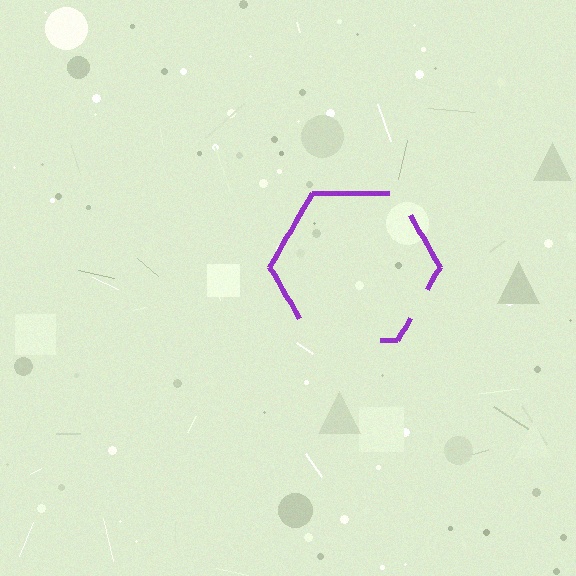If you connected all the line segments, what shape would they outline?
They would outline a hexagon.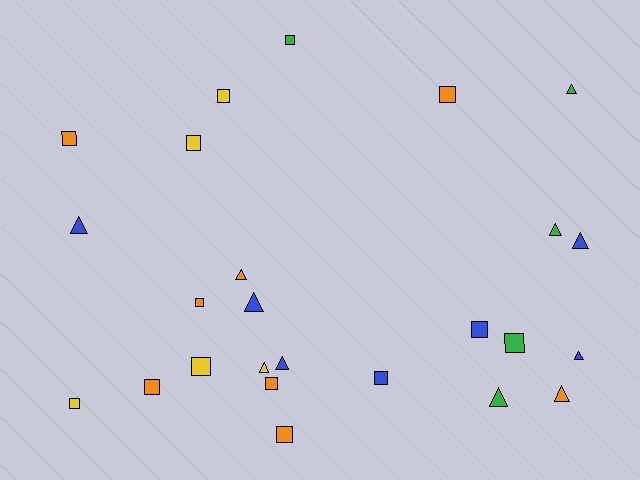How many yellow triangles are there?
There is 1 yellow triangle.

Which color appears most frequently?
Orange, with 8 objects.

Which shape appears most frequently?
Square, with 14 objects.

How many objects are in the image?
There are 25 objects.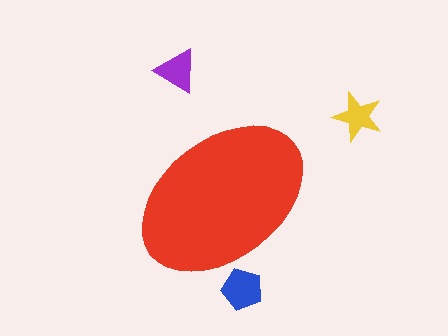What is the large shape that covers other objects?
A red ellipse.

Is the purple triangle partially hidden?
No, the purple triangle is fully visible.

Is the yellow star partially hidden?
No, the yellow star is fully visible.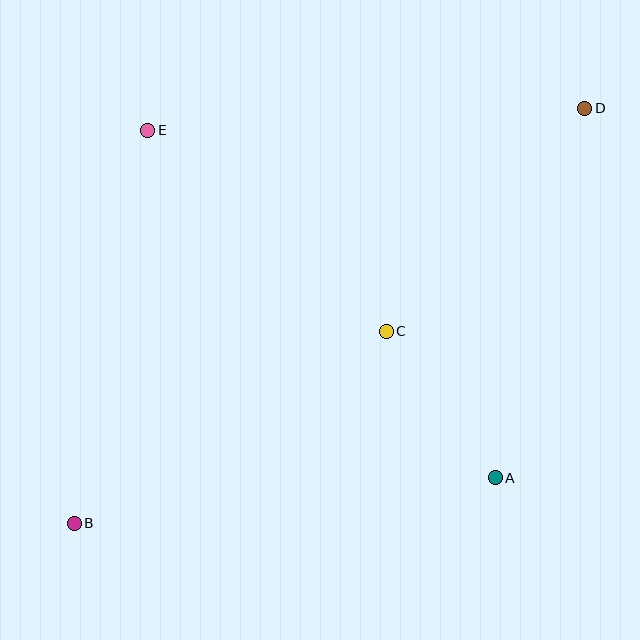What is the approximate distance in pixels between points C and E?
The distance between C and E is approximately 312 pixels.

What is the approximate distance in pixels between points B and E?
The distance between B and E is approximately 400 pixels.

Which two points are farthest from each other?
Points B and D are farthest from each other.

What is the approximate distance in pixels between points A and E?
The distance between A and E is approximately 491 pixels.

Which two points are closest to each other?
Points A and C are closest to each other.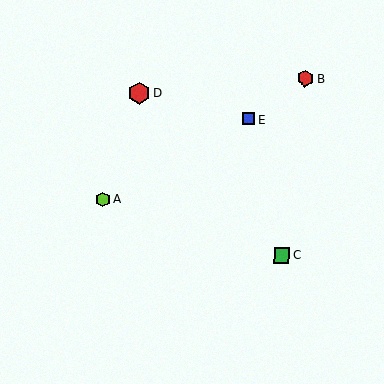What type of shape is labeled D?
Shape D is a red hexagon.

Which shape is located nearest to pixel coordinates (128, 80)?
The red hexagon (labeled D) at (140, 93) is nearest to that location.